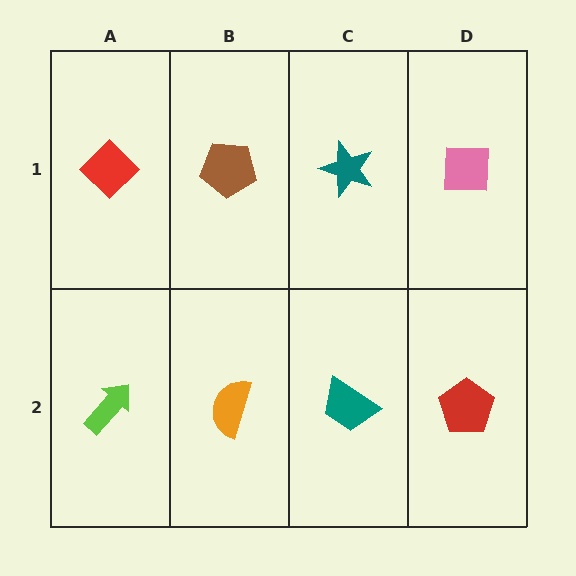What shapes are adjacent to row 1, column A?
A lime arrow (row 2, column A), a brown pentagon (row 1, column B).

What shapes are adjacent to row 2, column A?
A red diamond (row 1, column A), an orange semicircle (row 2, column B).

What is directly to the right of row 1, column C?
A pink square.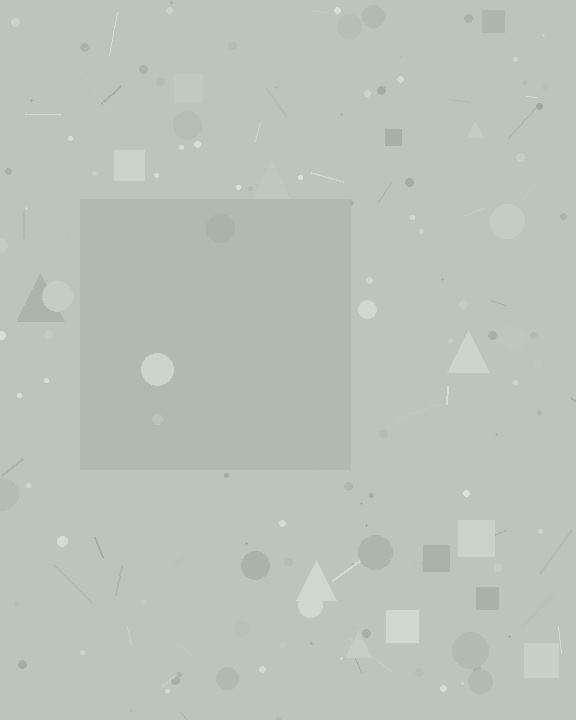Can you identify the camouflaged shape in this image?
The camouflaged shape is a square.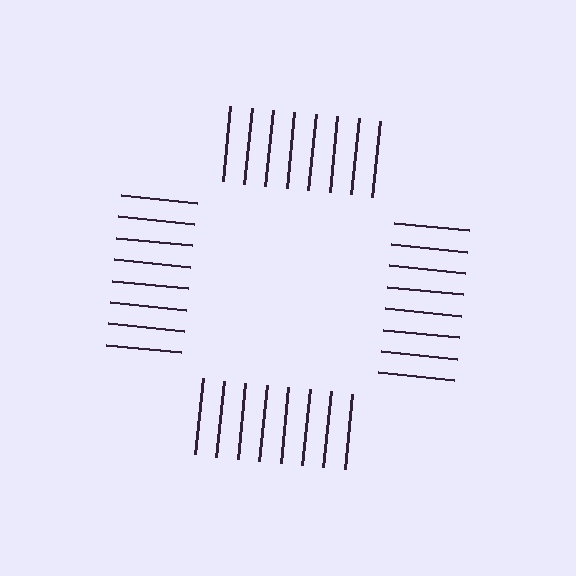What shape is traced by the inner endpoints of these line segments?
An illusory square — the line segments terminate on its edges but no continuous stroke is drawn.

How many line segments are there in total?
32 — 8 along each of the 4 edges.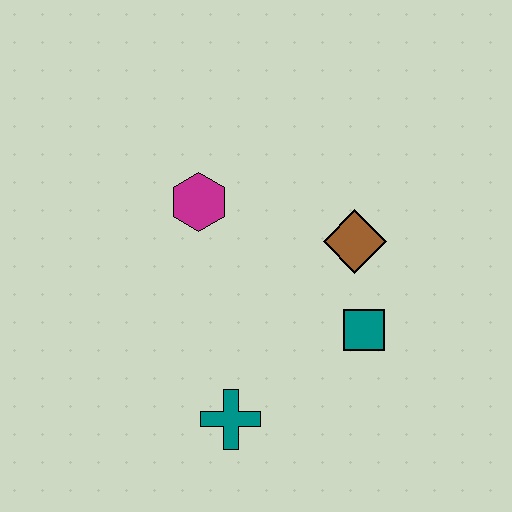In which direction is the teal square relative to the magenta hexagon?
The teal square is to the right of the magenta hexagon.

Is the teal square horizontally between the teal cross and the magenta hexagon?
No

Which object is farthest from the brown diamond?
The teal cross is farthest from the brown diamond.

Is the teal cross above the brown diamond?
No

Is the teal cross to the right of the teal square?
No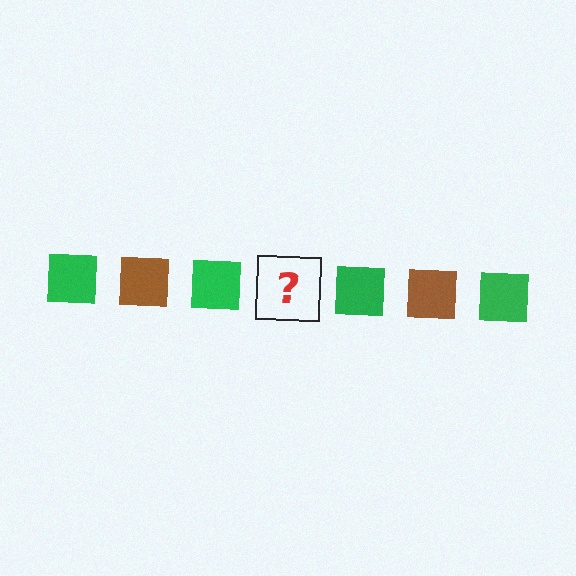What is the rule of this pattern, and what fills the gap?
The rule is that the pattern cycles through green, brown squares. The gap should be filled with a brown square.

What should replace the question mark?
The question mark should be replaced with a brown square.